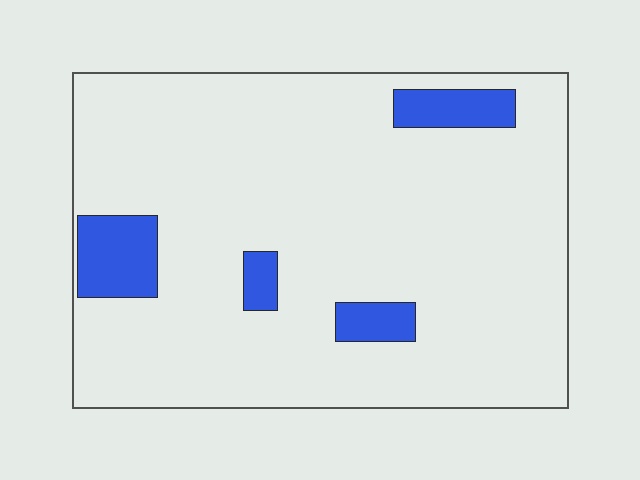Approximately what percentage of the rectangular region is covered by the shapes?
Approximately 10%.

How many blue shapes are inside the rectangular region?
4.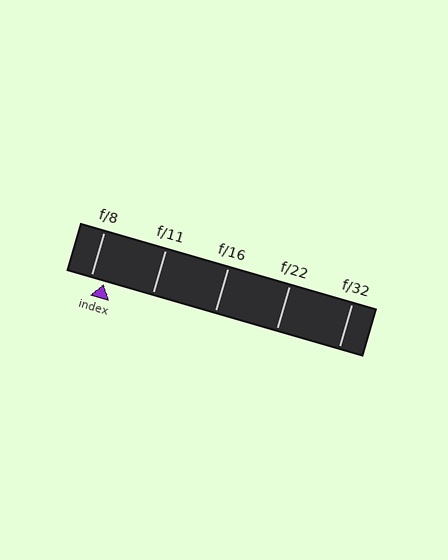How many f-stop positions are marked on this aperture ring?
There are 5 f-stop positions marked.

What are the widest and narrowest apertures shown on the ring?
The widest aperture shown is f/8 and the narrowest is f/32.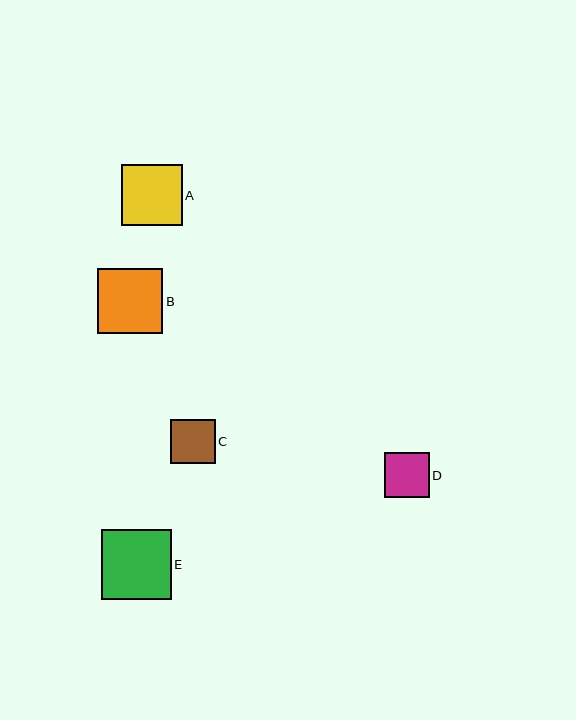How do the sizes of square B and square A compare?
Square B and square A are approximately the same size.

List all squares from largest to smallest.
From largest to smallest: E, B, A, D, C.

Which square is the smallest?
Square C is the smallest with a size of approximately 44 pixels.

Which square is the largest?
Square E is the largest with a size of approximately 70 pixels.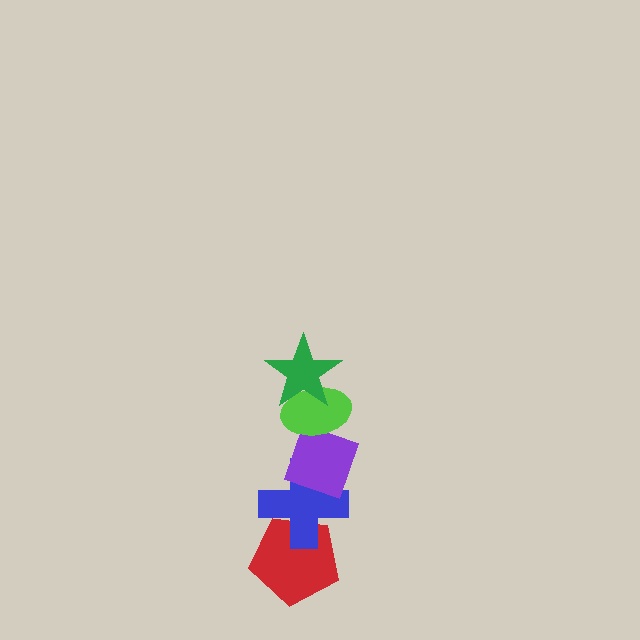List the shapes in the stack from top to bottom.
From top to bottom: the green star, the lime ellipse, the purple diamond, the blue cross, the red pentagon.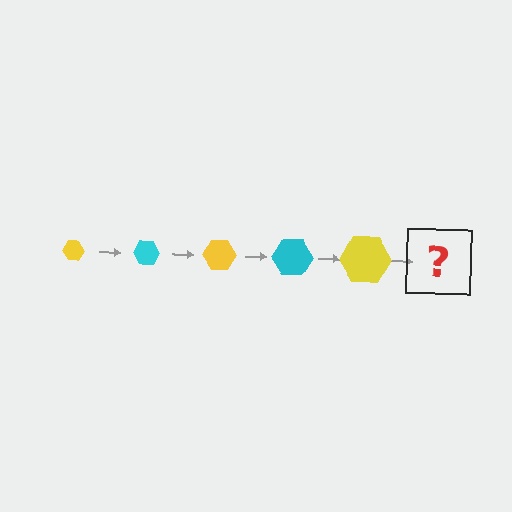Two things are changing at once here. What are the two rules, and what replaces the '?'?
The two rules are that the hexagon grows larger each step and the color cycles through yellow and cyan. The '?' should be a cyan hexagon, larger than the previous one.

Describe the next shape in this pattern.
It should be a cyan hexagon, larger than the previous one.